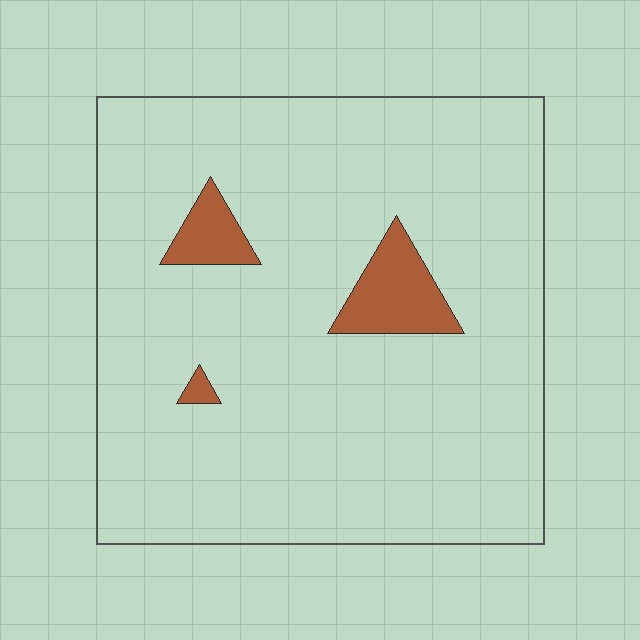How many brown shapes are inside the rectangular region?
3.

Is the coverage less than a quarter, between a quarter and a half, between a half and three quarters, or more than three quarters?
Less than a quarter.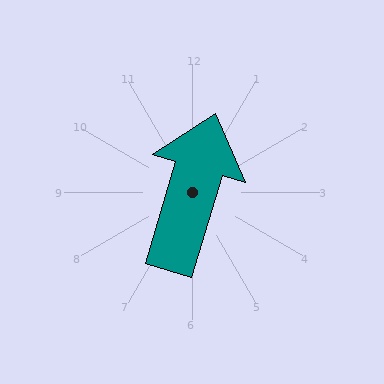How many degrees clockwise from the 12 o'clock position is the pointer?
Approximately 17 degrees.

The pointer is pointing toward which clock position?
Roughly 1 o'clock.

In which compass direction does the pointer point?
North.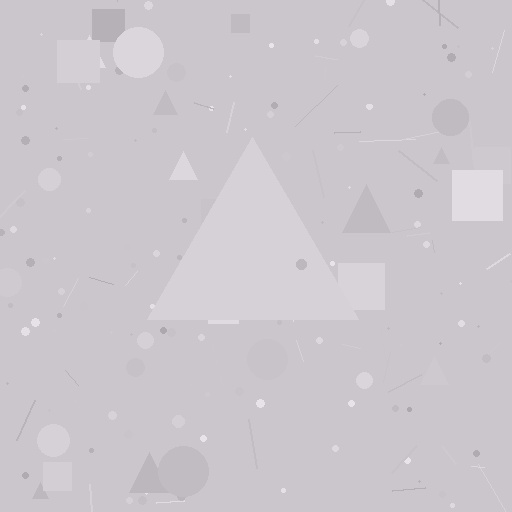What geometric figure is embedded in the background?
A triangle is embedded in the background.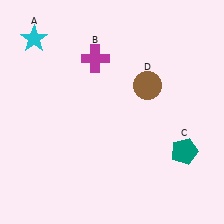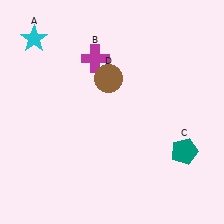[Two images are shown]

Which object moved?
The brown circle (D) moved left.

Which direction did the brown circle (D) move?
The brown circle (D) moved left.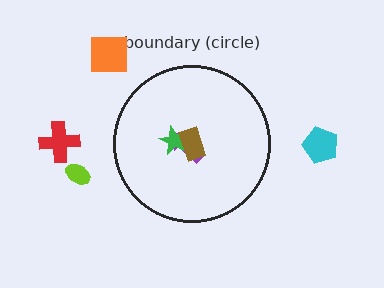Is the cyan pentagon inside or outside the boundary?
Outside.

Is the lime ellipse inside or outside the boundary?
Outside.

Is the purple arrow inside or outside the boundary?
Inside.